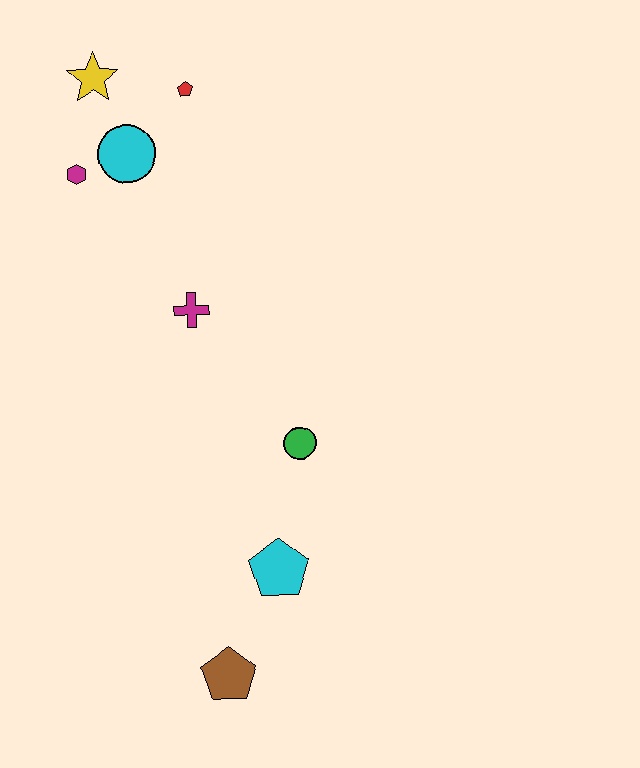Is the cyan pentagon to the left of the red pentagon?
No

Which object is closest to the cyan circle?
The magenta hexagon is closest to the cyan circle.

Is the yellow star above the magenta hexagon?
Yes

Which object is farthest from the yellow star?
The brown pentagon is farthest from the yellow star.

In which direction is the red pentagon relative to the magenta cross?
The red pentagon is above the magenta cross.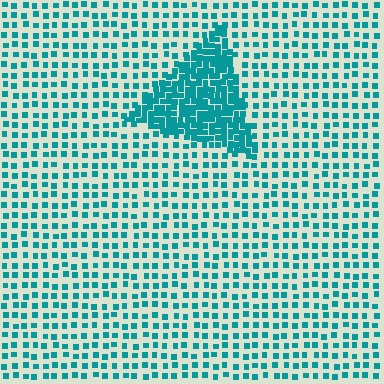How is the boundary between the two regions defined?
The boundary is defined by a change in element density (approximately 2.7x ratio). All elements are the same color, size, and shape.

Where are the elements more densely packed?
The elements are more densely packed inside the triangle boundary.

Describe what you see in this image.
The image contains small teal elements arranged at two different densities. A triangle-shaped region is visible where the elements are more densely packed than the surrounding area.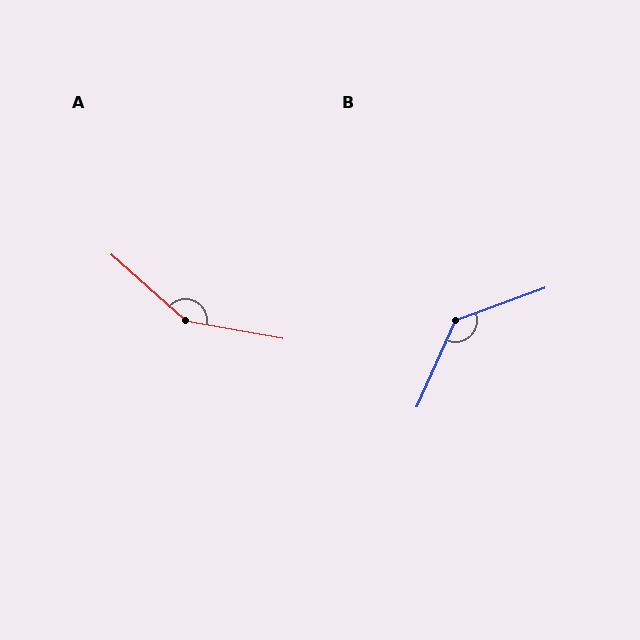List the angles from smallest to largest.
B (133°), A (149°).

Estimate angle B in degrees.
Approximately 133 degrees.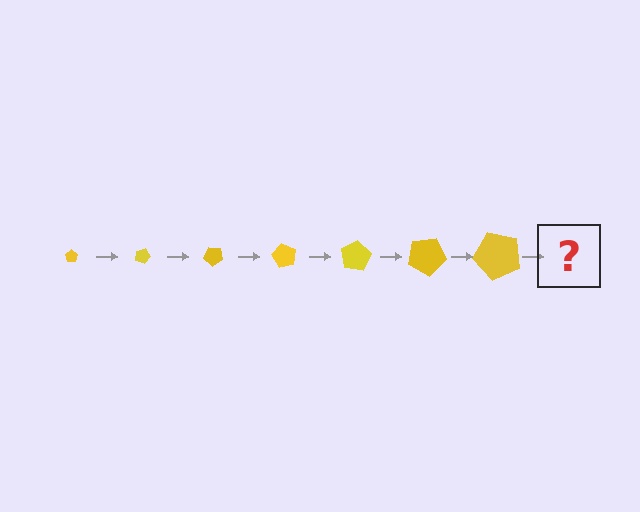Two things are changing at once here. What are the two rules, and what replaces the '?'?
The two rules are that the pentagon grows larger each step and it rotates 20 degrees each step. The '?' should be a pentagon, larger than the previous one and rotated 140 degrees from the start.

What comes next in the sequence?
The next element should be a pentagon, larger than the previous one and rotated 140 degrees from the start.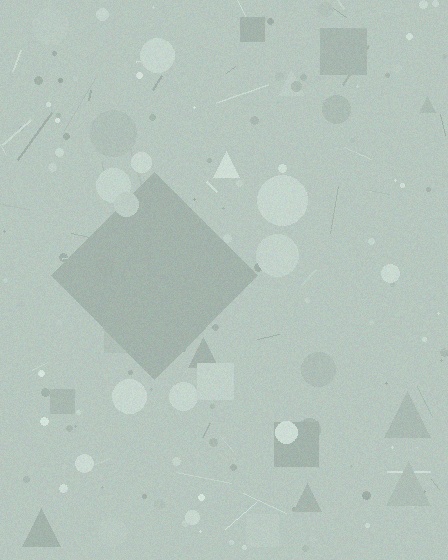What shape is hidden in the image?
A diamond is hidden in the image.